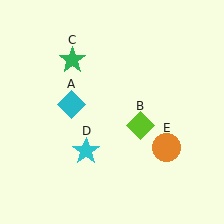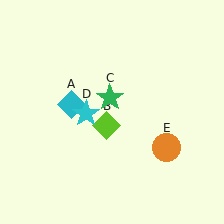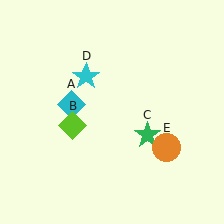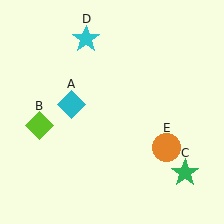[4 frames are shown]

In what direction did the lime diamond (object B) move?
The lime diamond (object B) moved left.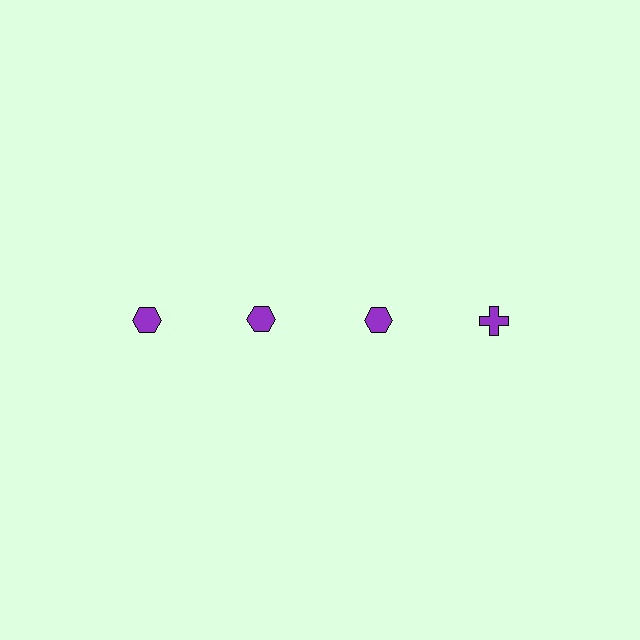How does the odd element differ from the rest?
It has a different shape: cross instead of hexagon.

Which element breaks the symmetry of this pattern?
The purple cross in the top row, second from right column breaks the symmetry. All other shapes are purple hexagons.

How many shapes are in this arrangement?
There are 4 shapes arranged in a grid pattern.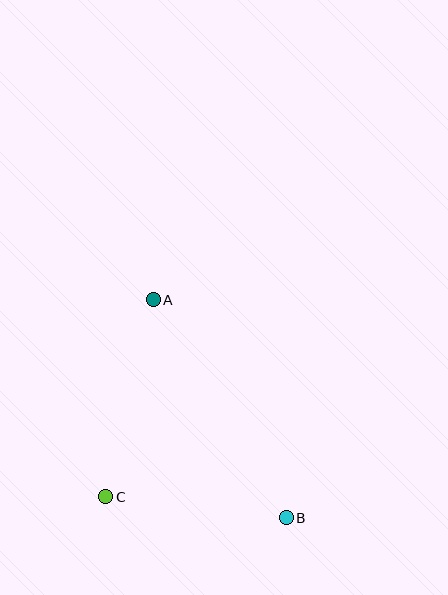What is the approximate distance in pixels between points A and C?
The distance between A and C is approximately 203 pixels.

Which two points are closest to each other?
Points B and C are closest to each other.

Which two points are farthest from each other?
Points A and B are farthest from each other.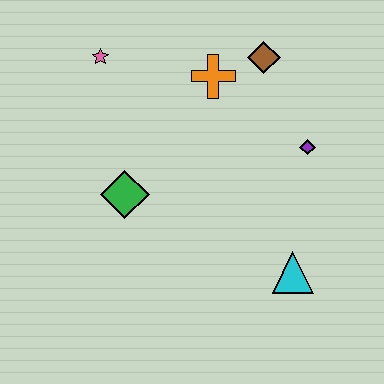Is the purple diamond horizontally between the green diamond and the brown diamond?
No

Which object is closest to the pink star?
The orange cross is closest to the pink star.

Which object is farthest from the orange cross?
The cyan triangle is farthest from the orange cross.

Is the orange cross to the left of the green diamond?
No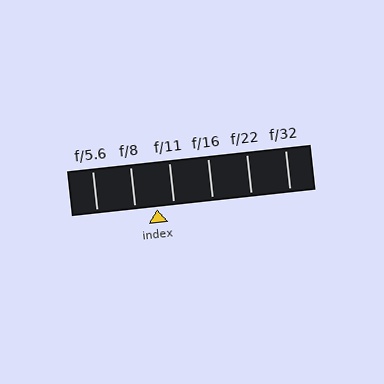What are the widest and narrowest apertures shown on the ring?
The widest aperture shown is f/5.6 and the narrowest is f/32.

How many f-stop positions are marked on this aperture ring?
There are 6 f-stop positions marked.